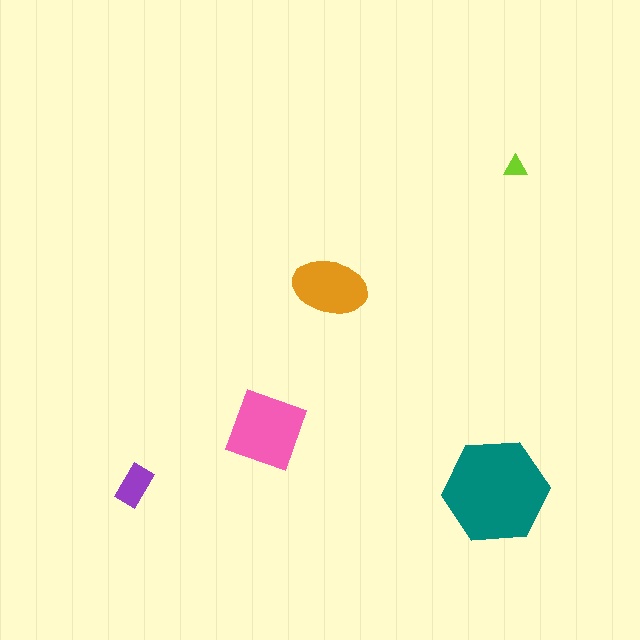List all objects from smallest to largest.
The lime triangle, the purple rectangle, the orange ellipse, the pink diamond, the teal hexagon.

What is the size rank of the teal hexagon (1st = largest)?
1st.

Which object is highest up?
The lime triangle is topmost.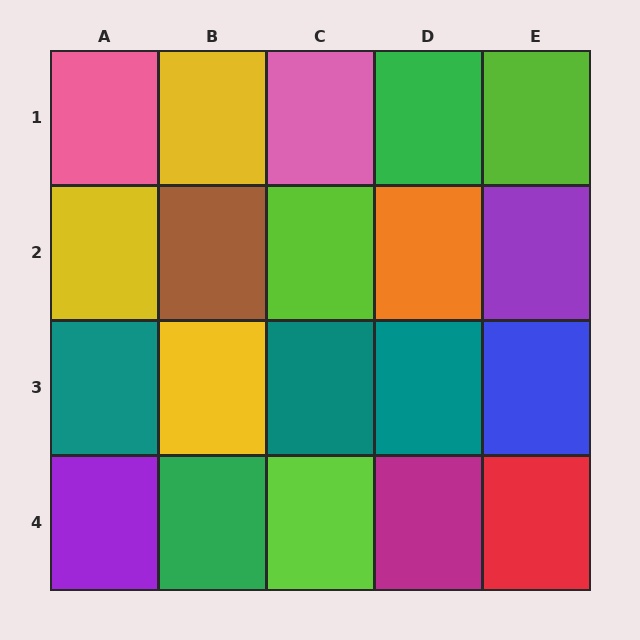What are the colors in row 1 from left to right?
Pink, yellow, pink, green, lime.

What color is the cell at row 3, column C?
Teal.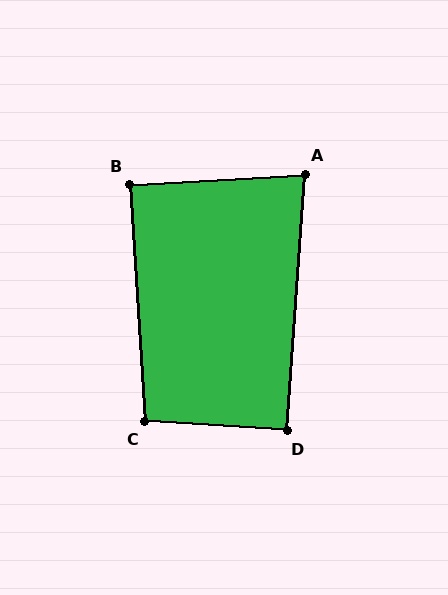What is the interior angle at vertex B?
Approximately 90 degrees (approximately right).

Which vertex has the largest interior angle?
C, at approximately 97 degrees.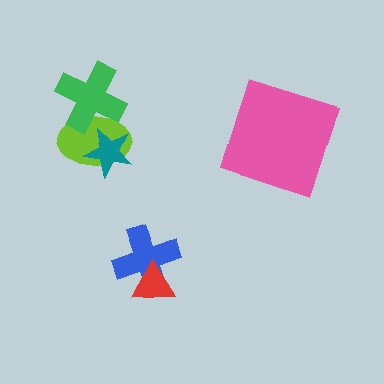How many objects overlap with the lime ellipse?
2 objects overlap with the lime ellipse.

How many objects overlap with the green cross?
1 object overlaps with the green cross.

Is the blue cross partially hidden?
Yes, it is partially covered by another shape.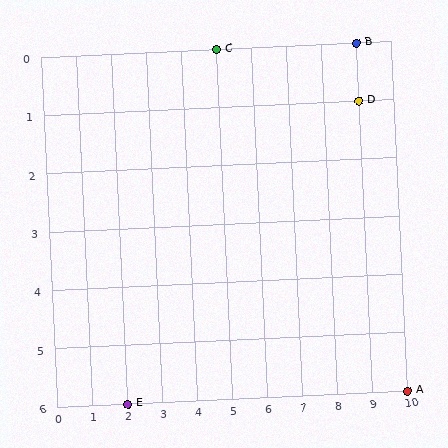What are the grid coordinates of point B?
Point B is at grid coordinates (9, 0).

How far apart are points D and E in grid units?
Points D and E are 7 columns and 5 rows apart (about 8.6 grid units diagonally).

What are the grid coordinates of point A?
Point A is at grid coordinates (10, 6).